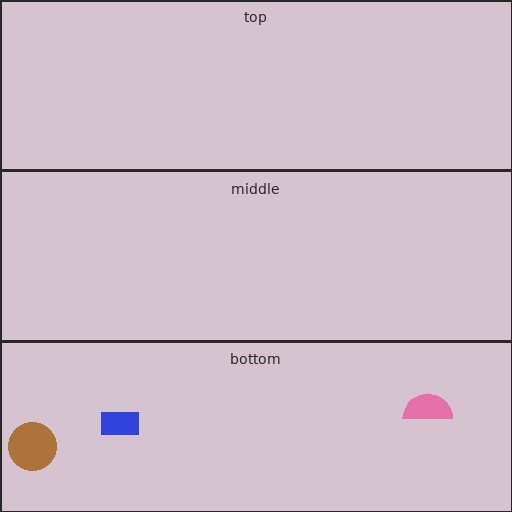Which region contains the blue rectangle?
The bottom region.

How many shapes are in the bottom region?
3.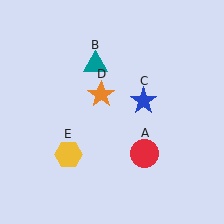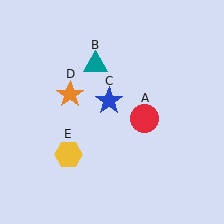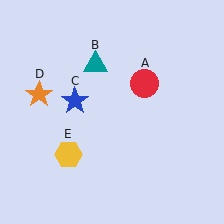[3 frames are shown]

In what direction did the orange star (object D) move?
The orange star (object D) moved left.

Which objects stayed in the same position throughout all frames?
Teal triangle (object B) and yellow hexagon (object E) remained stationary.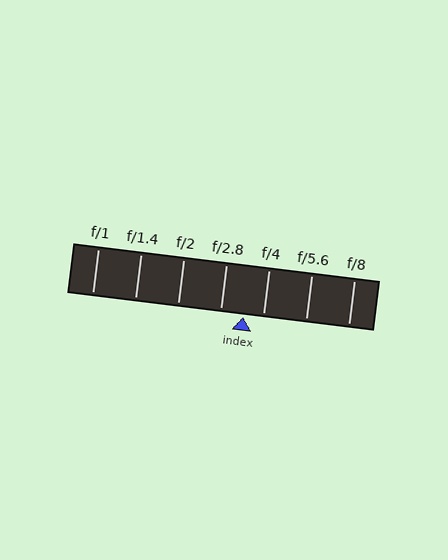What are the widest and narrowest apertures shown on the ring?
The widest aperture shown is f/1 and the narrowest is f/8.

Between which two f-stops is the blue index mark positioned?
The index mark is between f/2.8 and f/4.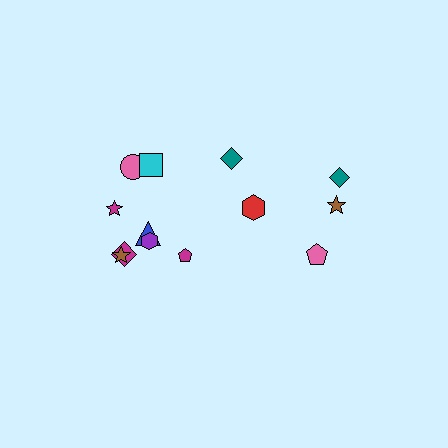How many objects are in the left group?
There are 8 objects.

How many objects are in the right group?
There are 5 objects.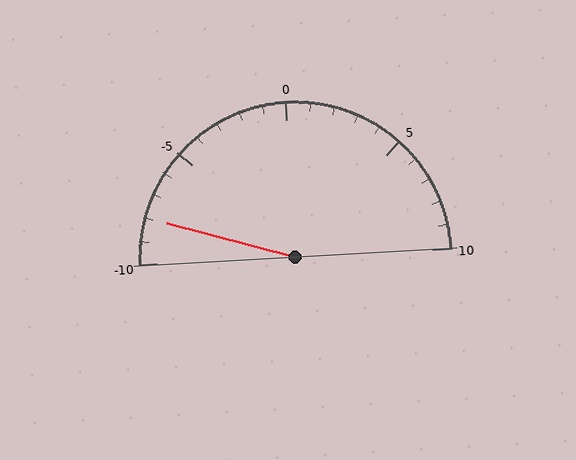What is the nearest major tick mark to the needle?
The nearest major tick mark is -10.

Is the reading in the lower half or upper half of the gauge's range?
The reading is in the lower half of the range (-10 to 10).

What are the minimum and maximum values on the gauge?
The gauge ranges from -10 to 10.